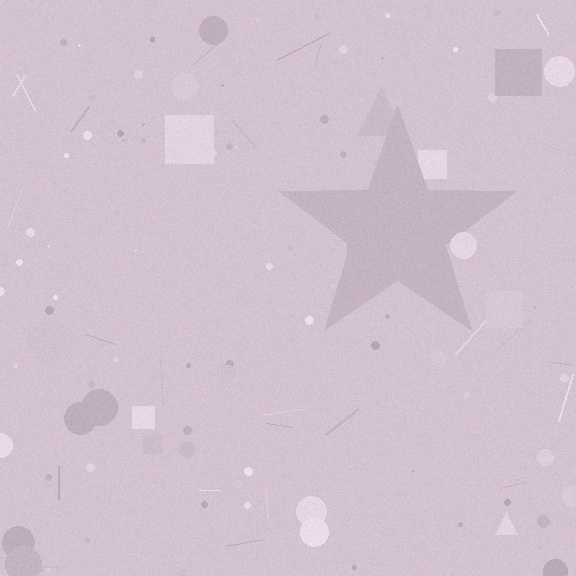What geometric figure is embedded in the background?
A star is embedded in the background.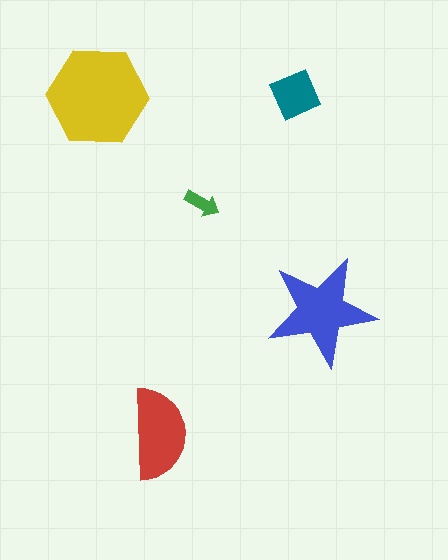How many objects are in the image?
There are 5 objects in the image.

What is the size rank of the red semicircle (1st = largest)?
3rd.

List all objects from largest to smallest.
The yellow hexagon, the blue star, the red semicircle, the teal diamond, the green arrow.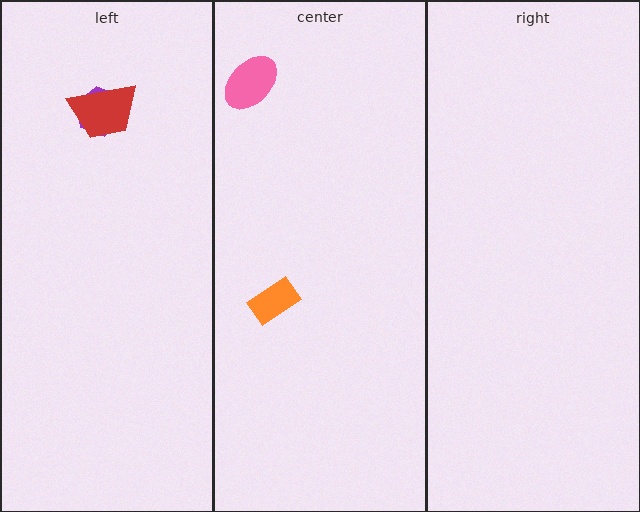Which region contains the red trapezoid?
The left region.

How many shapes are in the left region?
2.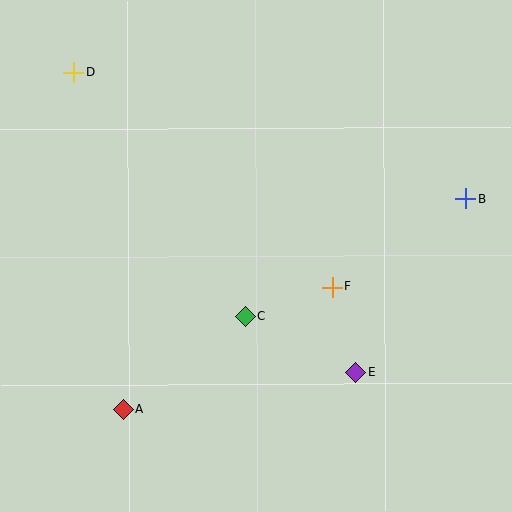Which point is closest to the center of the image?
Point C at (246, 317) is closest to the center.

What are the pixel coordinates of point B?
Point B is at (465, 199).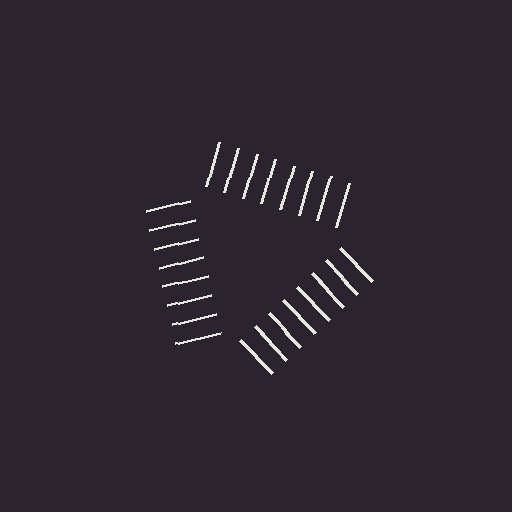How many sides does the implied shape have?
3 sides — the line-ends trace a triangle.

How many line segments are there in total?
24 — 8 along each of the 3 edges.